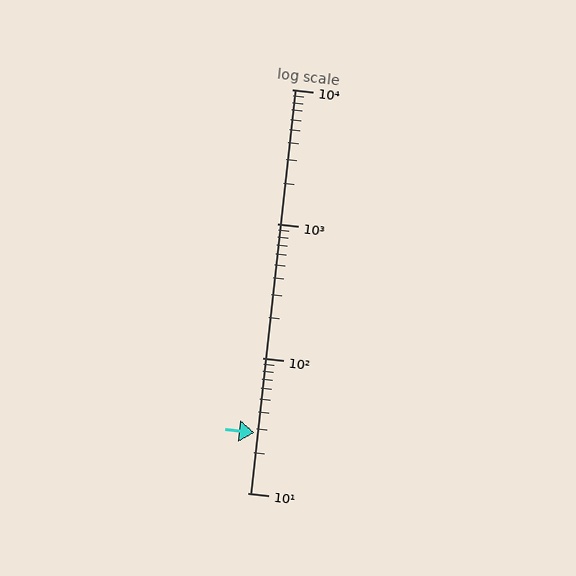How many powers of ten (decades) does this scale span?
The scale spans 3 decades, from 10 to 10000.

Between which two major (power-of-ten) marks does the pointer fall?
The pointer is between 10 and 100.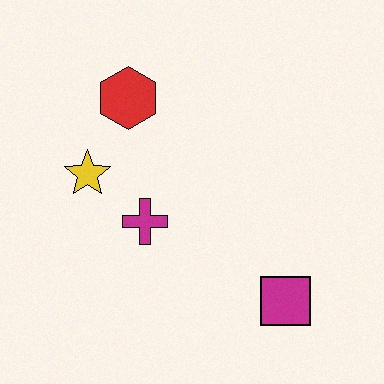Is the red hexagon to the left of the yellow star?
No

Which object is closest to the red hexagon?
The yellow star is closest to the red hexagon.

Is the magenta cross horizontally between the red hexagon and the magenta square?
Yes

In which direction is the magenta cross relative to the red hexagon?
The magenta cross is below the red hexagon.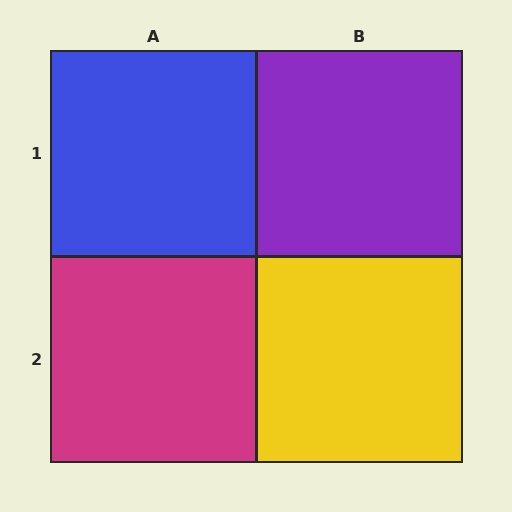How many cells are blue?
1 cell is blue.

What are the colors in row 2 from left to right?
Magenta, yellow.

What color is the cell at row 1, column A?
Blue.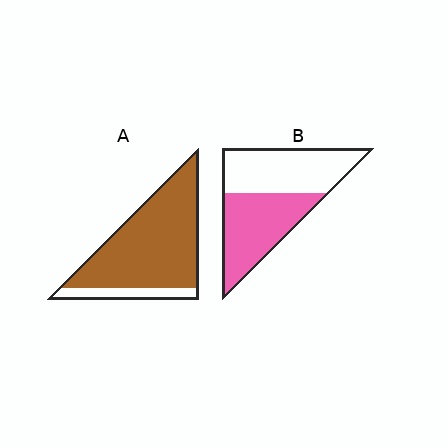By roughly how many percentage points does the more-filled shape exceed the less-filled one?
By roughly 35 percentage points (A over B).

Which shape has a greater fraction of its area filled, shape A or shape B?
Shape A.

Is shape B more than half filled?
Roughly half.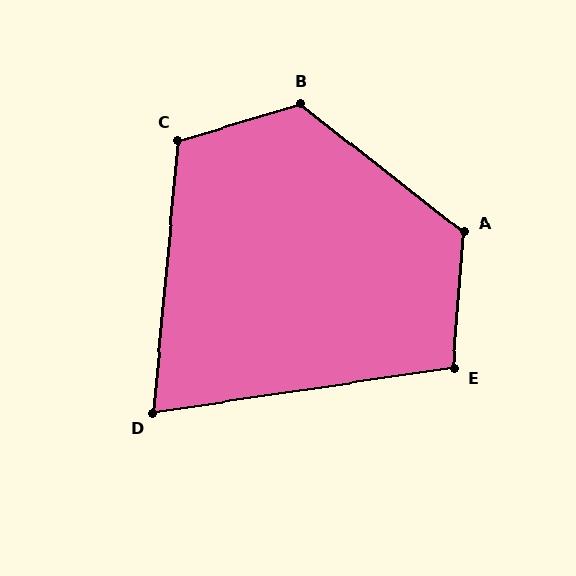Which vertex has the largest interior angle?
B, at approximately 126 degrees.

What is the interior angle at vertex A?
Approximately 124 degrees (obtuse).